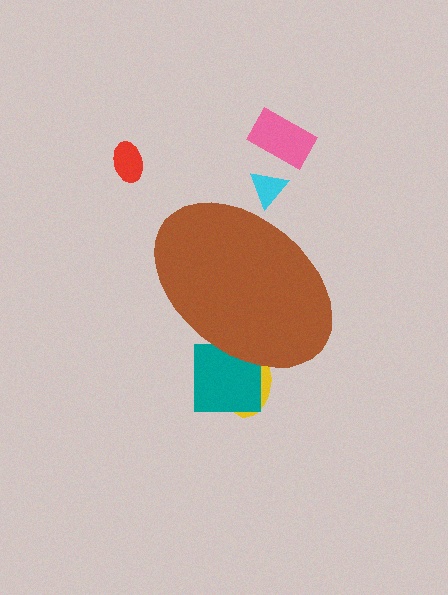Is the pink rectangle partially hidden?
No, the pink rectangle is fully visible.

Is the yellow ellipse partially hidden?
Yes, the yellow ellipse is partially hidden behind the brown ellipse.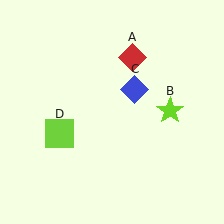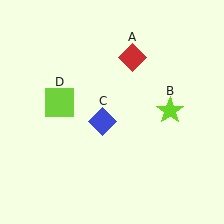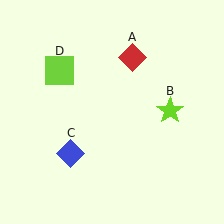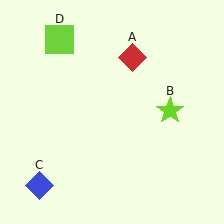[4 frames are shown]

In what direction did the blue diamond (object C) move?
The blue diamond (object C) moved down and to the left.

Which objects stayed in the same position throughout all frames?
Red diamond (object A) and lime star (object B) remained stationary.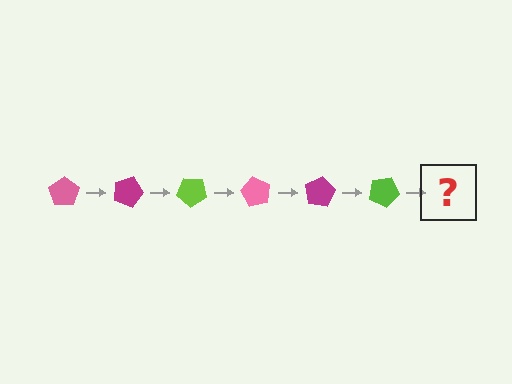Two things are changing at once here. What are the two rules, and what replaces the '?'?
The two rules are that it rotates 20 degrees each step and the color cycles through pink, magenta, and lime. The '?' should be a pink pentagon, rotated 120 degrees from the start.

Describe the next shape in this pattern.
It should be a pink pentagon, rotated 120 degrees from the start.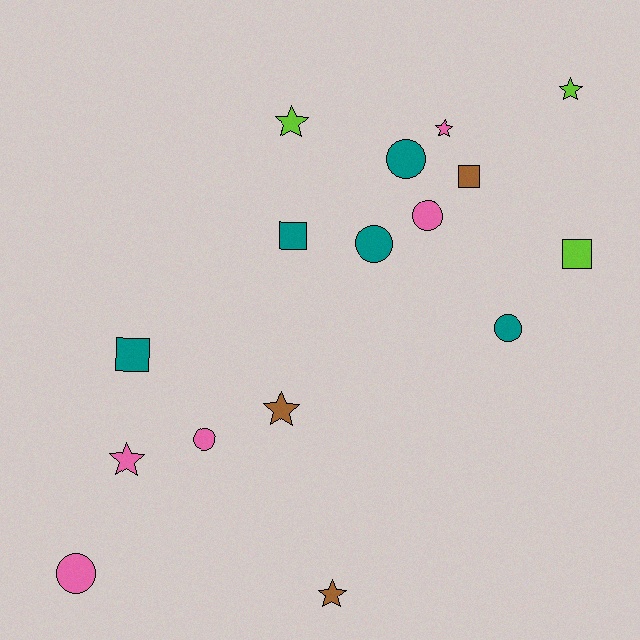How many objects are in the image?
There are 16 objects.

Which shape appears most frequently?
Circle, with 6 objects.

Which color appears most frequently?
Pink, with 5 objects.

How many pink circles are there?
There are 3 pink circles.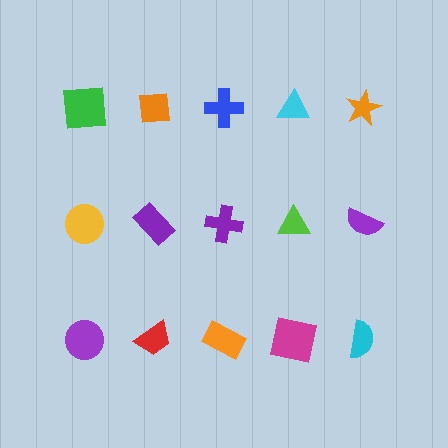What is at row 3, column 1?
A purple circle.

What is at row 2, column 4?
A lime triangle.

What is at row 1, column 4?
A cyan triangle.